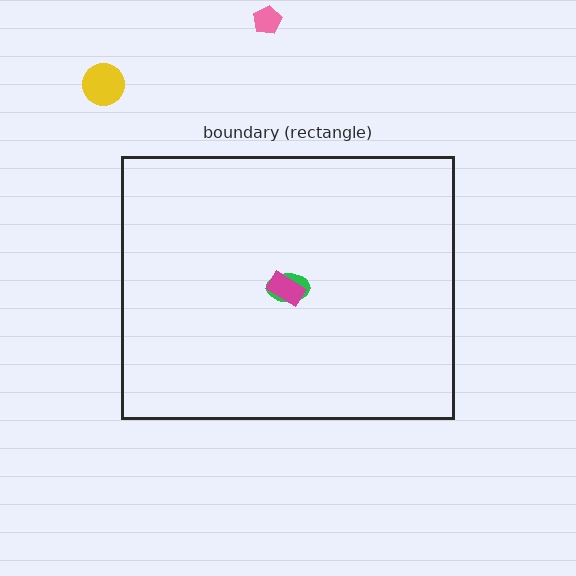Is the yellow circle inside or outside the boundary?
Outside.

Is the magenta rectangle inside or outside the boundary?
Inside.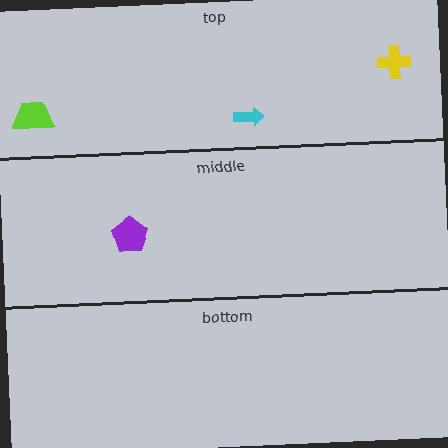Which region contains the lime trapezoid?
The top region.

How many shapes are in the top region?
3.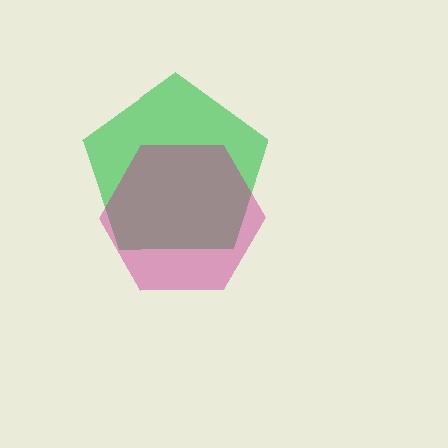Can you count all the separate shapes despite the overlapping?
Yes, there are 2 separate shapes.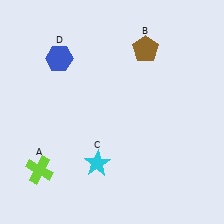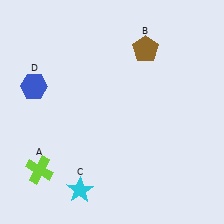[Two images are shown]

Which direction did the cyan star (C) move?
The cyan star (C) moved down.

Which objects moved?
The objects that moved are: the cyan star (C), the blue hexagon (D).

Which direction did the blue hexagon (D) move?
The blue hexagon (D) moved down.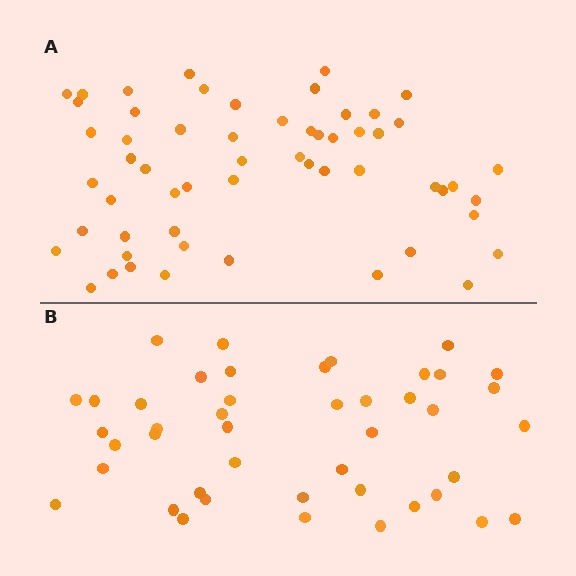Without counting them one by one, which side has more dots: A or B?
Region A (the top region) has more dots.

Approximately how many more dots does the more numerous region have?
Region A has approximately 15 more dots than region B.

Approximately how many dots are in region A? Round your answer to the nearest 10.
About 60 dots. (The exact count is 57, which rounds to 60.)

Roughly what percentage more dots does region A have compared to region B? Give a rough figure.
About 30% more.